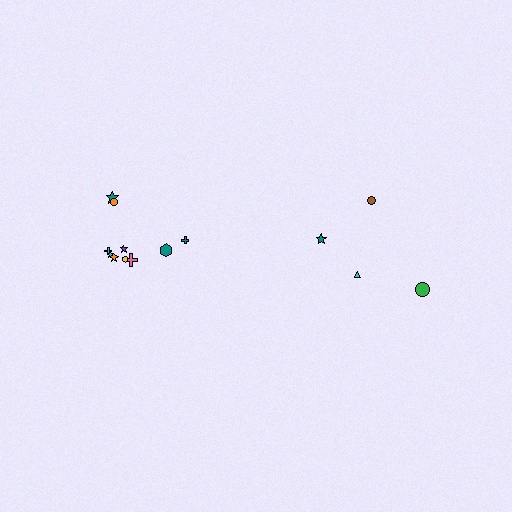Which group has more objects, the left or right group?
The left group.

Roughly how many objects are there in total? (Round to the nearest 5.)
Roughly 15 objects in total.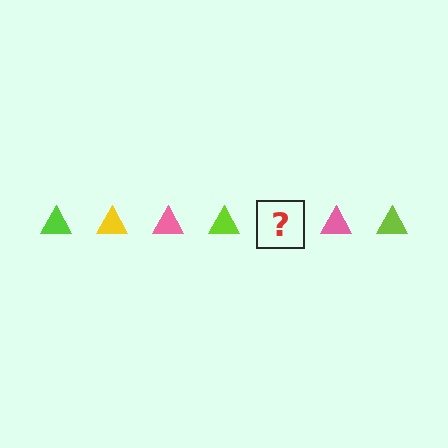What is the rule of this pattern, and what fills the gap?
The rule is that the pattern cycles through lime, yellow, pink triangles. The gap should be filled with a yellow triangle.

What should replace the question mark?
The question mark should be replaced with a yellow triangle.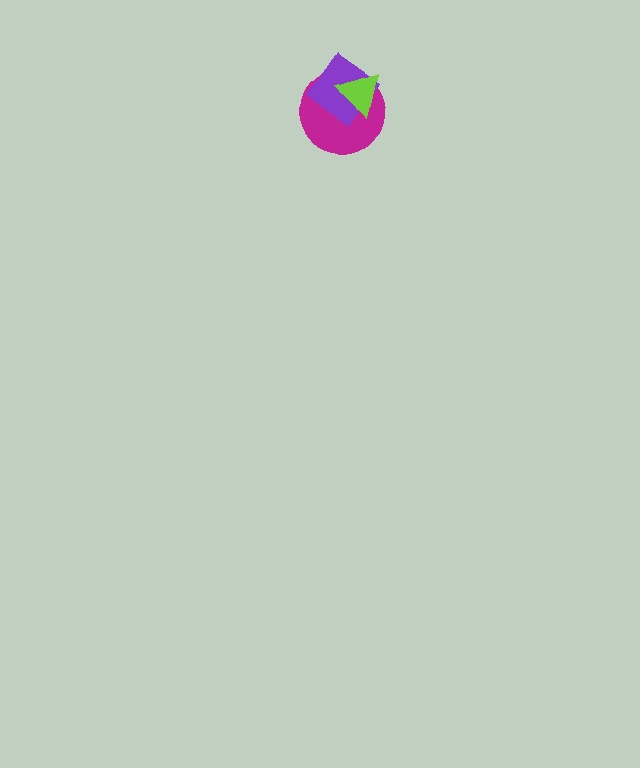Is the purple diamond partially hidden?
Yes, it is partially covered by another shape.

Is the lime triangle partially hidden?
No, no other shape covers it.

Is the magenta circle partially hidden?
Yes, it is partially covered by another shape.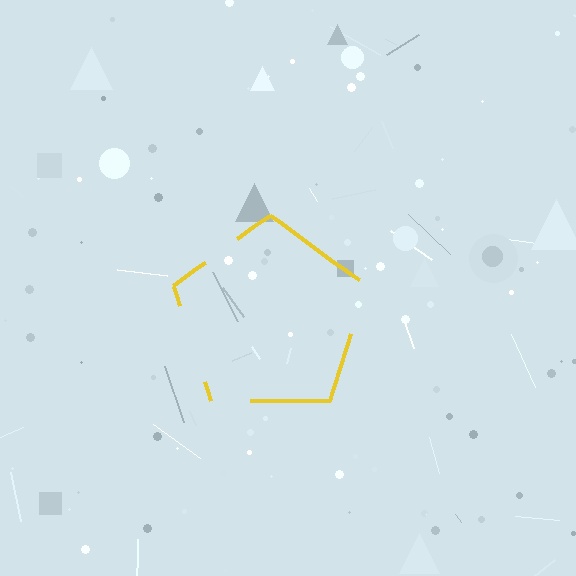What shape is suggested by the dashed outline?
The dashed outline suggests a pentagon.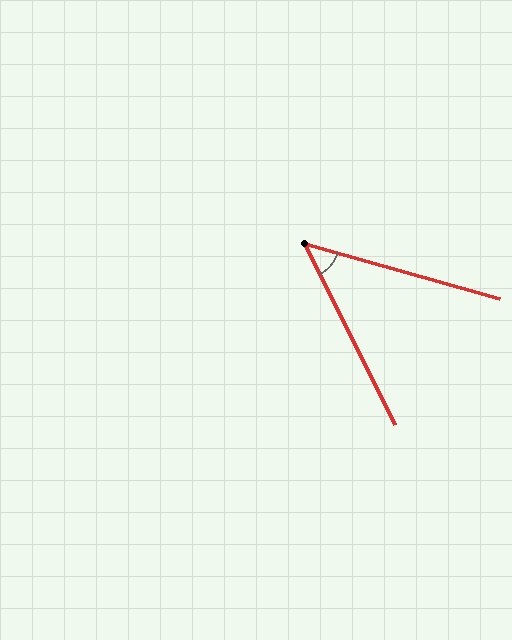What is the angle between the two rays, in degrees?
Approximately 48 degrees.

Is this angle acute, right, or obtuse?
It is acute.